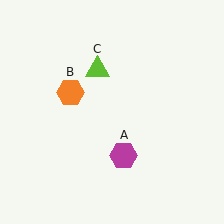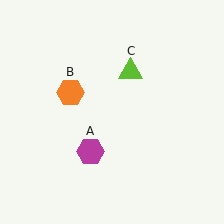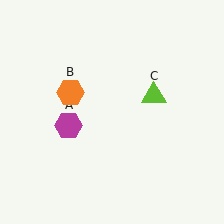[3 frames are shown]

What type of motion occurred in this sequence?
The magenta hexagon (object A), lime triangle (object C) rotated clockwise around the center of the scene.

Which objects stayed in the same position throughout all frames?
Orange hexagon (object B) remained stationary.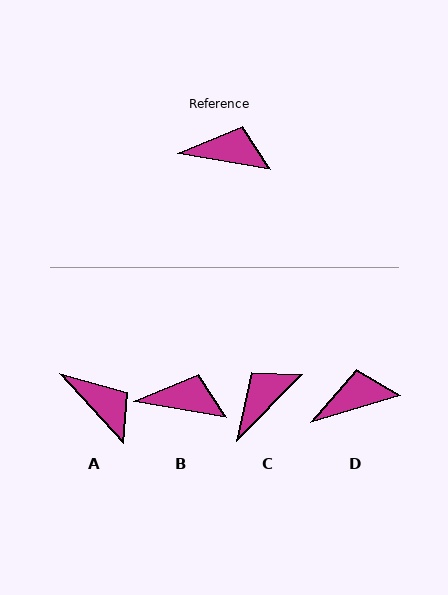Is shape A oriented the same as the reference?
No, it is off by about 38 degrees.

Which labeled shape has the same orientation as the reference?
B.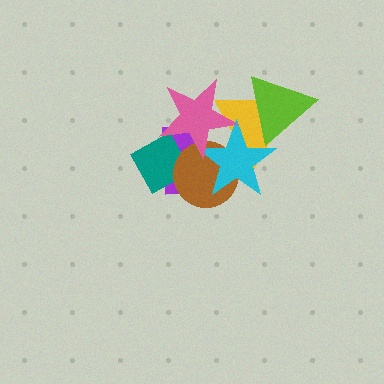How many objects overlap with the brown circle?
5 objects overlap with the brown circle.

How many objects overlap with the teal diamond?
3 objects overlap with the teal diamond.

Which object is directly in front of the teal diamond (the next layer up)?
The brown circle is directly in front of the teal diamond.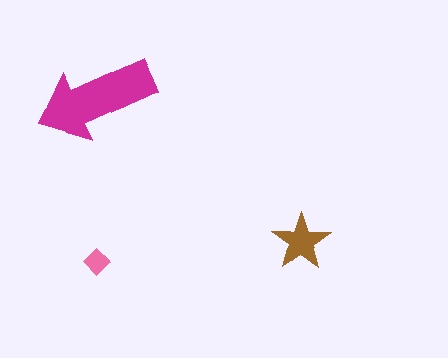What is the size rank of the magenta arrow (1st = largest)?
1st.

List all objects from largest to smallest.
The magenta arrow, the brown star, the pink diamond.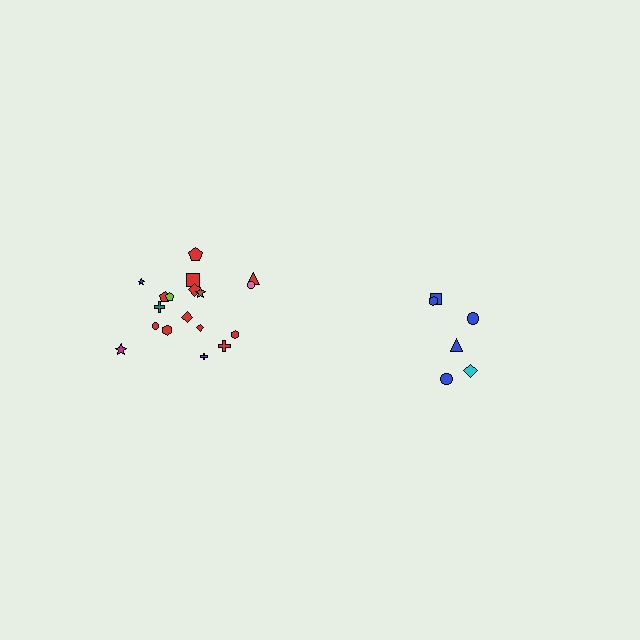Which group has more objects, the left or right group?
The left group.